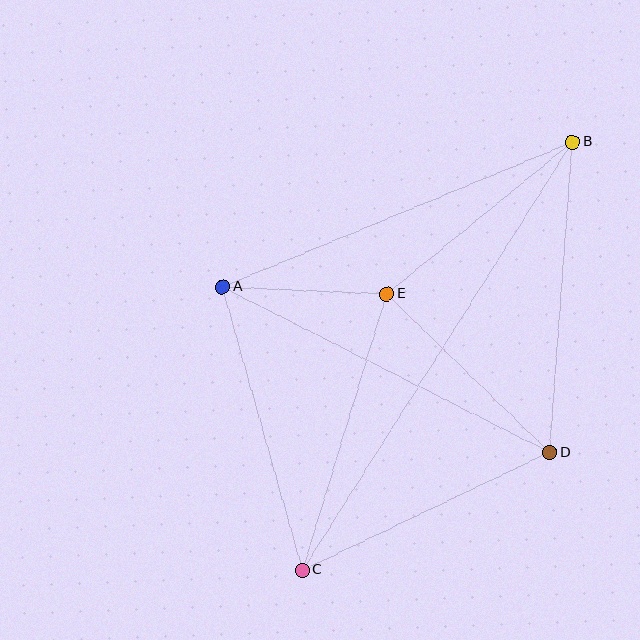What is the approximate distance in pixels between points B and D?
The distance between B and D is approximately 312 pixels.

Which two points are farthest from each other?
Points B and C are farthest from each other.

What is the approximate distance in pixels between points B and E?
The distance between B and E is approximately 240 pixels.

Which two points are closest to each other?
Points A and E are closest to each other.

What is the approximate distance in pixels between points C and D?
The distance between C and D is approximately 274 pixels.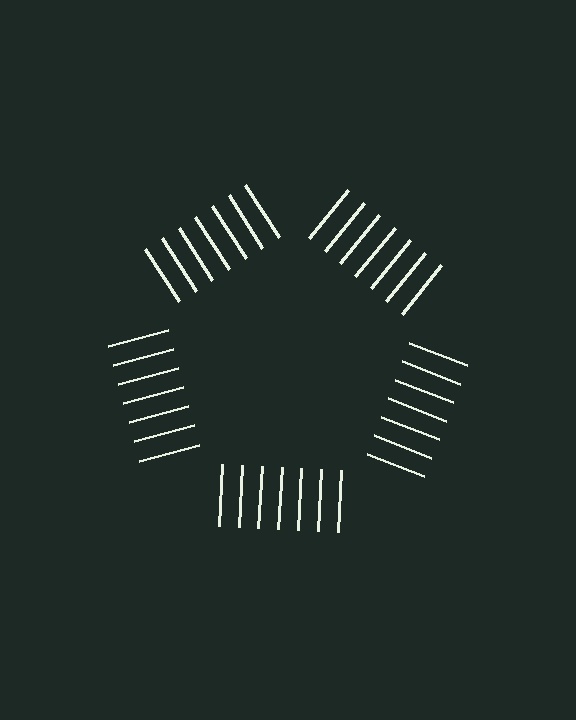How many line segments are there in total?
35 — 7 along each of the 5 edges.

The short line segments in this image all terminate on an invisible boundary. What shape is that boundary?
An illusory pentagon — the line segments terminate on its edges but no continuous stroke is drawn.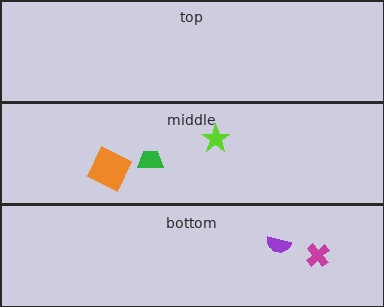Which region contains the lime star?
The middle region.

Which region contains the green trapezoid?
The middle region.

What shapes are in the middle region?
The orange square, the lime star, the green trapezoid.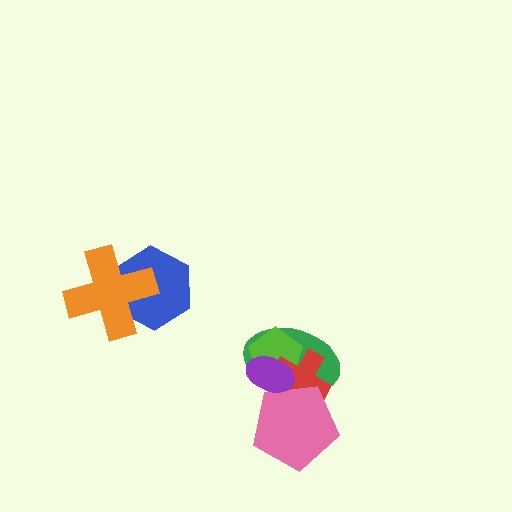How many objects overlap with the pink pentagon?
3 objects overlap with the pink pentagon.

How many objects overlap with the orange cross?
1 object overlaps with the orange cross.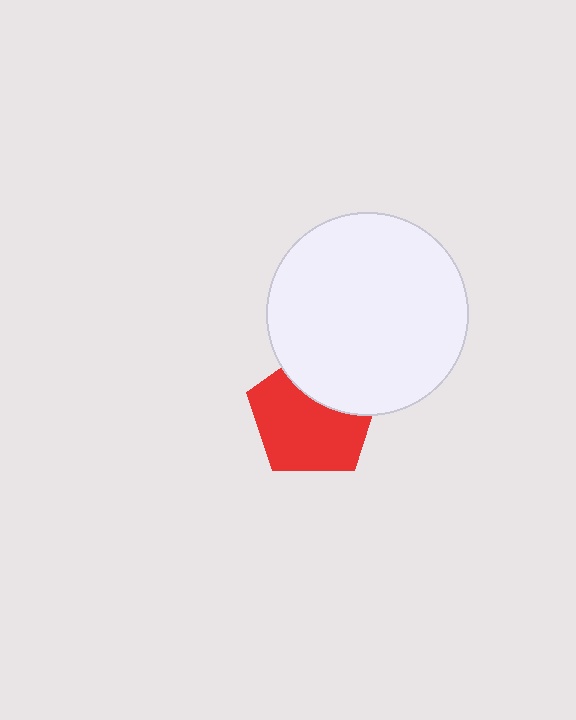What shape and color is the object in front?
The object in front is a white circle.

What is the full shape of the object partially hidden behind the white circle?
The partially hidden object is a red pentagon.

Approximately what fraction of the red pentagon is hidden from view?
Roughly 32% of the red pentagon is hidden behind the white circle.